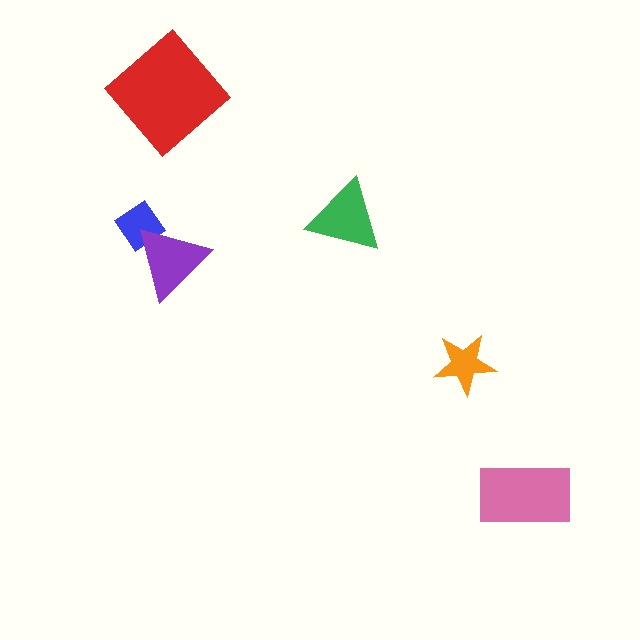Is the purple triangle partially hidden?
No, no other shape covers it.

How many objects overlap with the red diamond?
0 objects overlap with the red diamond.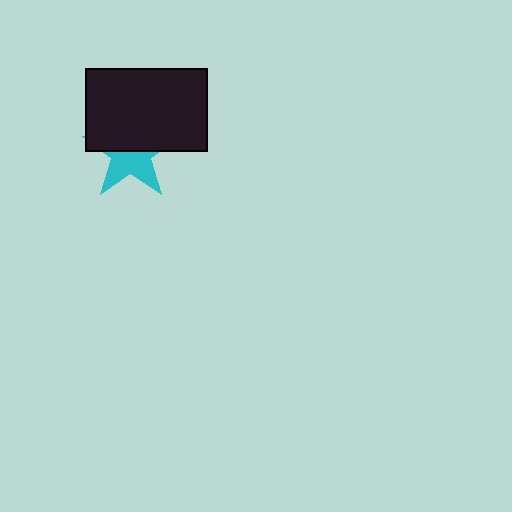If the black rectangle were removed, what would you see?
You would see the complete cyan star.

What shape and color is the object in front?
The object in front is a black rectangle.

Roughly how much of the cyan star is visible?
About half of it is visible (roughly 48%).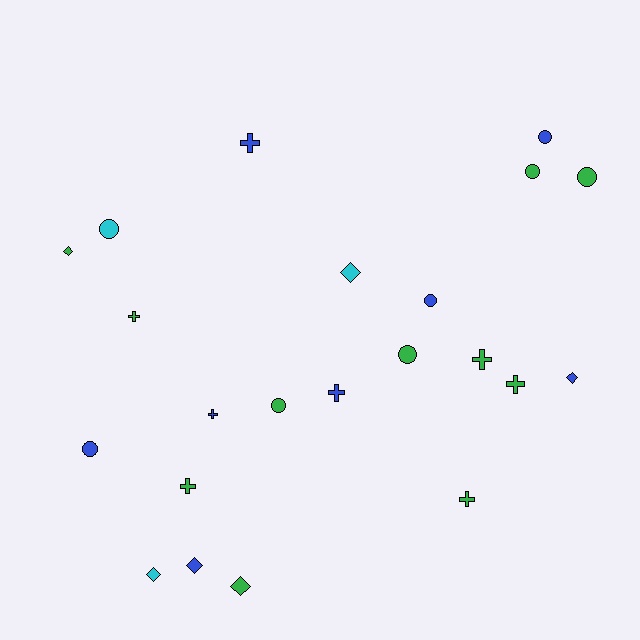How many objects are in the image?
There are 22 objects.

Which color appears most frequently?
Green, with 11 objects.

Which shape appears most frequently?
Cross, with 8 objects.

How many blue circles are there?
There are 3 blue circles.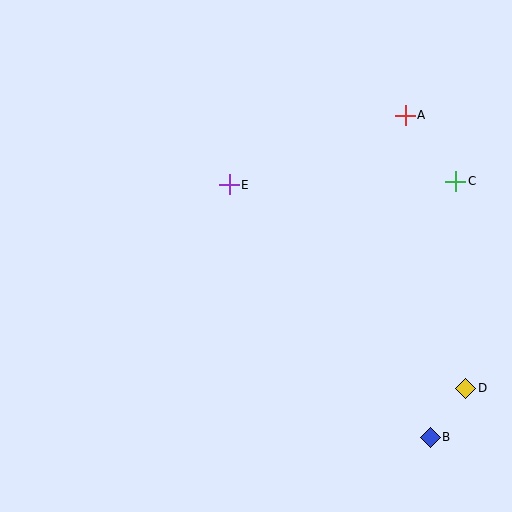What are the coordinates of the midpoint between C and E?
The midpoint between C and E is at (342, 183).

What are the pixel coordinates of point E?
Point E is at (229, 185).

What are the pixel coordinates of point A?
Point A is at (405, 115).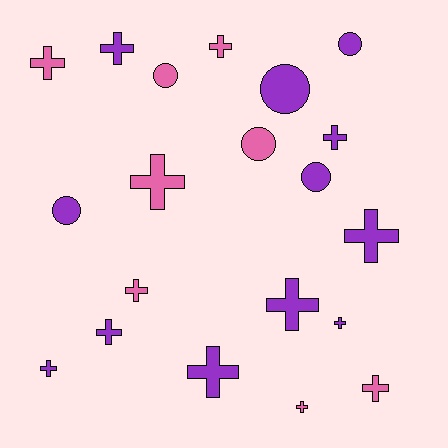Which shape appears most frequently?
Cross, with 14 objects.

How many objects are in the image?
There are 20 objects.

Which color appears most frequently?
Purple, with 12 objects.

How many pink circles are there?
There are 2 pink circles.